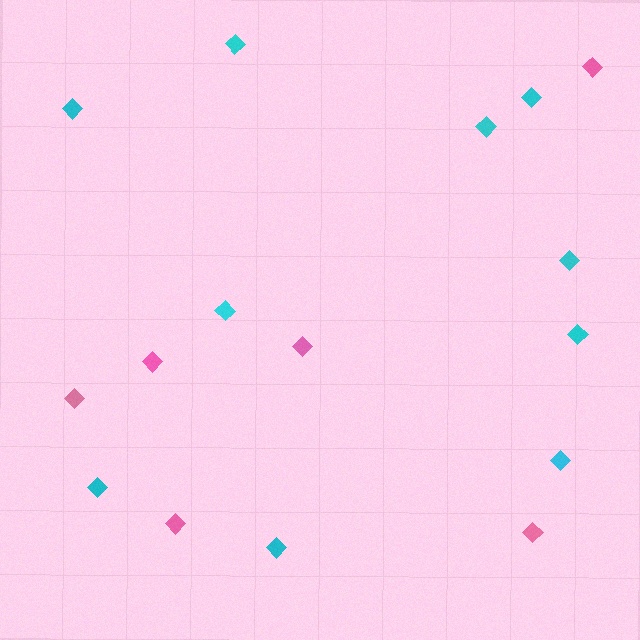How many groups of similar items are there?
There are 2 groups: one group of cyan diamonds (10) and one group of pink diamonds (6).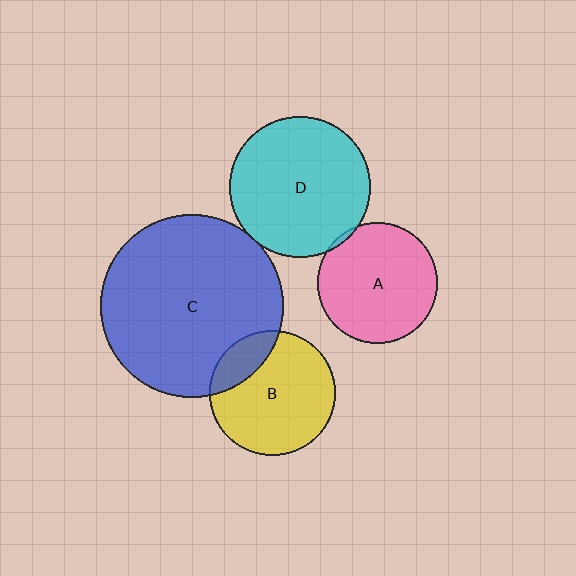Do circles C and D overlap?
Yes.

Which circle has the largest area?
Circle C (blue).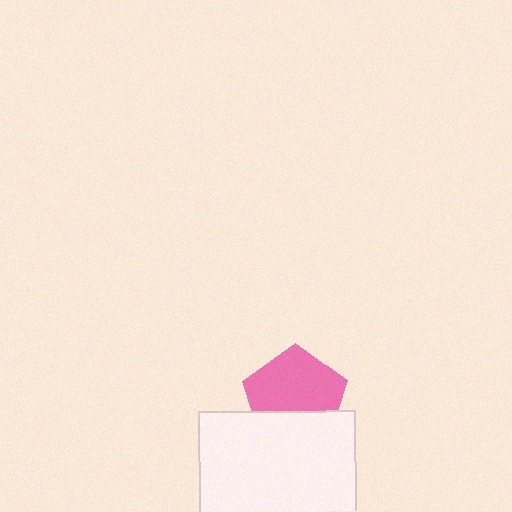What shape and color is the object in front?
The object in front is a white rectangle.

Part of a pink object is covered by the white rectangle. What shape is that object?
It is a pentagon.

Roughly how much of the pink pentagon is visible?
Most of it is visible (roughly 67%).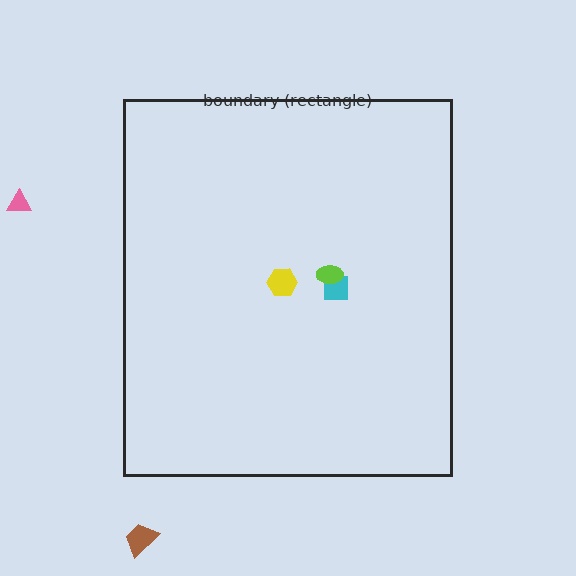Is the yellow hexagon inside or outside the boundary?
Inside.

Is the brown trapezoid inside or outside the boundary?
Outside.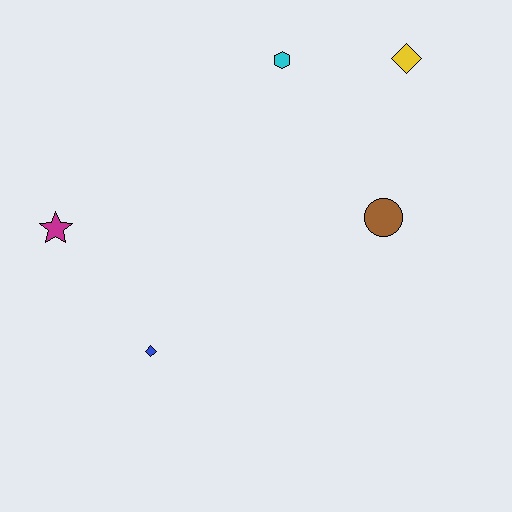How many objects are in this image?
There are 5 objects.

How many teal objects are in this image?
There are no teal objects.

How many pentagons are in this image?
There are no pentagons.